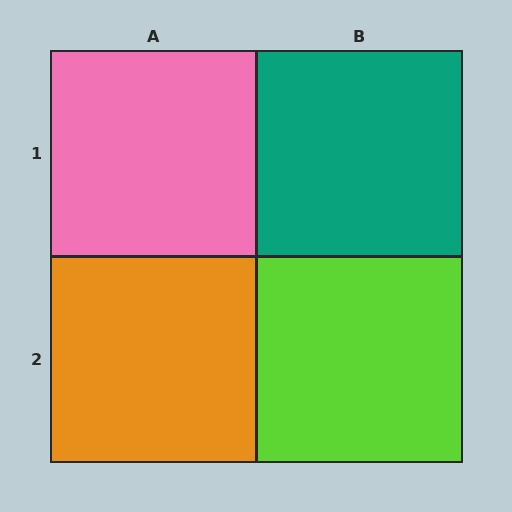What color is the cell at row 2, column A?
Orange.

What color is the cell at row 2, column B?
Lime.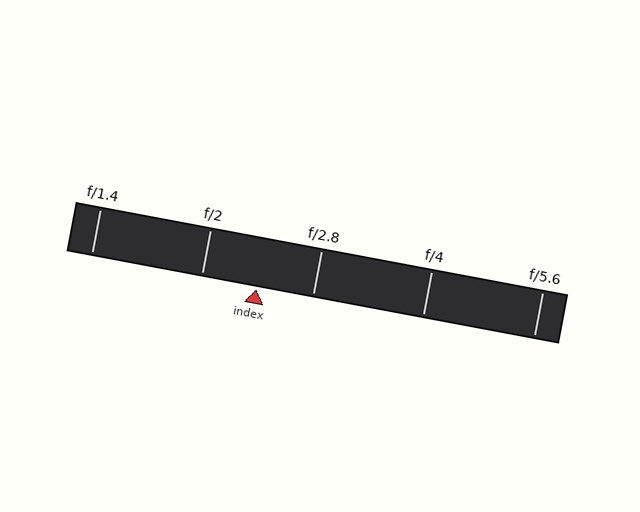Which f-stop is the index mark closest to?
The index mark is closest to f/2.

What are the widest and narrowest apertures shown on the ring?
The widest aperture shown is f/1.4 and the narrowest is f/5.6.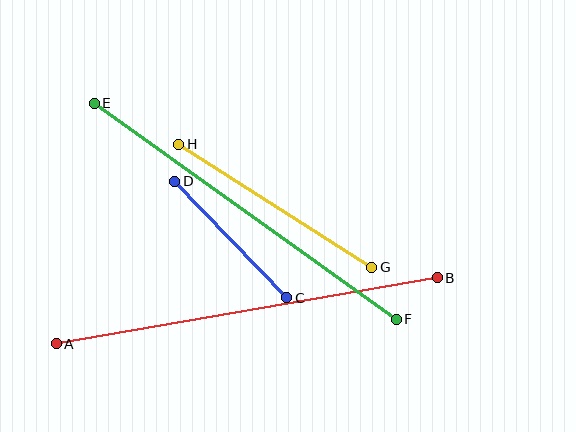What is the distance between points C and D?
The distance is approximately 161 pixels.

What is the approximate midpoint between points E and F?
The midpoint is at approximately (245, 211) pixels.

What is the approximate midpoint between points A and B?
The midpoint is at approximately (247, 311) pixels.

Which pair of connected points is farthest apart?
Points A and B are farthest apart.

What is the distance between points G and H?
The distance is approximately 229 pixels.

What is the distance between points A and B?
The distance is approximately 386 pixels.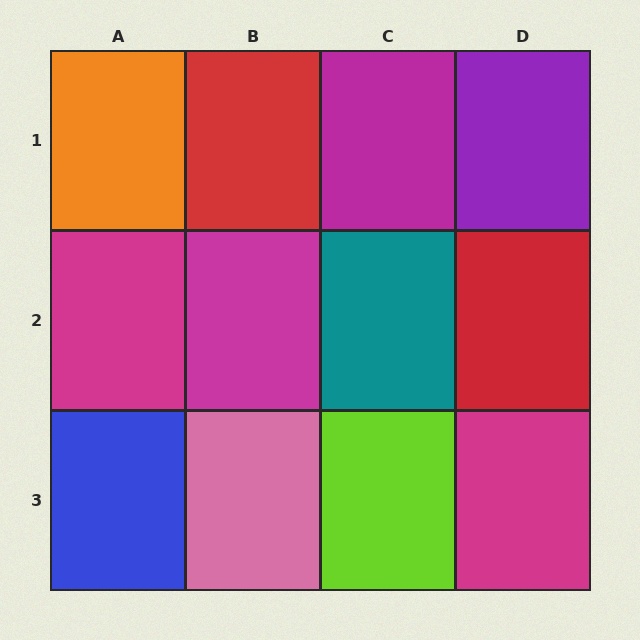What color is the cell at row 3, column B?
Pink.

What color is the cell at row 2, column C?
Teal.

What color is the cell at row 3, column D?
Magenta.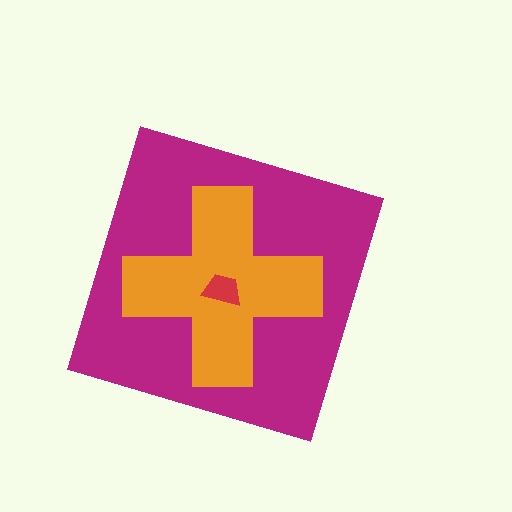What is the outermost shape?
The magenta diamond.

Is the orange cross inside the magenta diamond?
Yes.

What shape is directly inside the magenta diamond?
The orange cross.